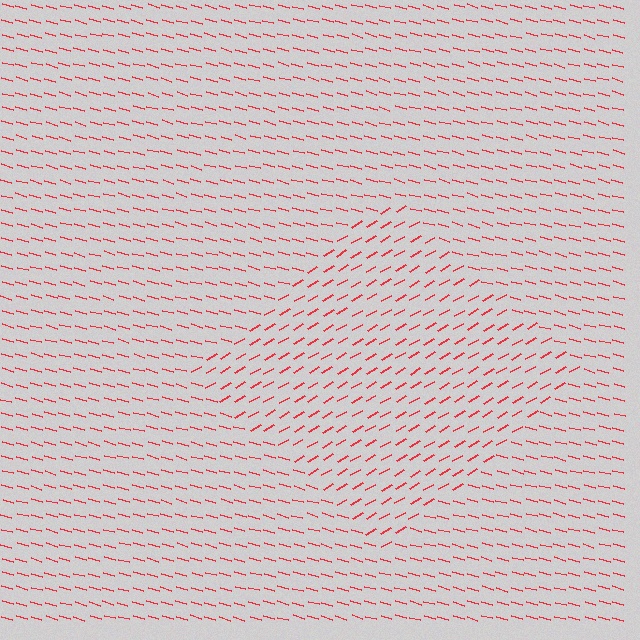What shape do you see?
I see a diamond.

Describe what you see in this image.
The image is filled with small red line segments. A diamond region in the image has lines oriented differently from the surrounding lines, creating a visible texture boundary.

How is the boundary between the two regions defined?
The boundary is defined purely by a change in line orientation (approximately 45 degrees difference). All lines are the same color and thickness.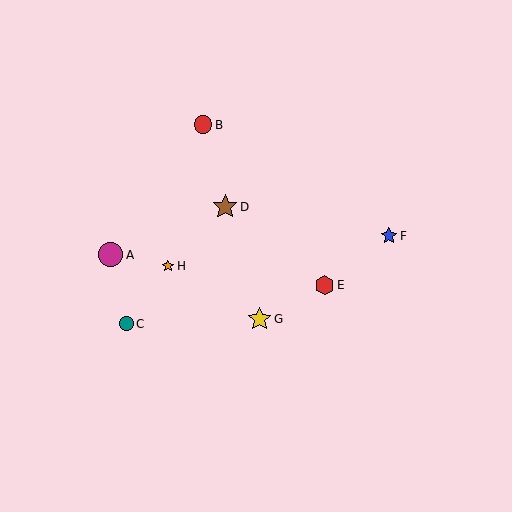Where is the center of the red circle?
The center of the red circle is at (203, 125).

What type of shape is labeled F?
Shape F is a blue star.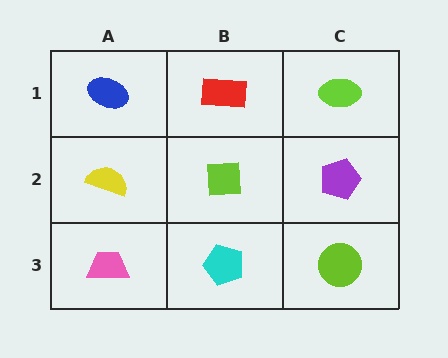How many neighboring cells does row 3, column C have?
2.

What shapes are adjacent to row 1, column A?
A yellow semicircle (row 2, column A), a red rectangle (row 1, column B).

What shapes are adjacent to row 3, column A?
A yellow semicircle (row 2, column A), a cyan pentagon (row 3, column B).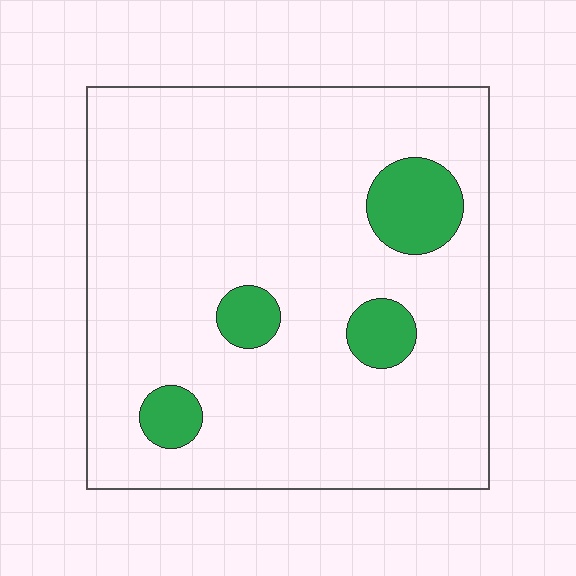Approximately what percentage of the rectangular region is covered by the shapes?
Approximately 10%.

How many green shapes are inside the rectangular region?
4.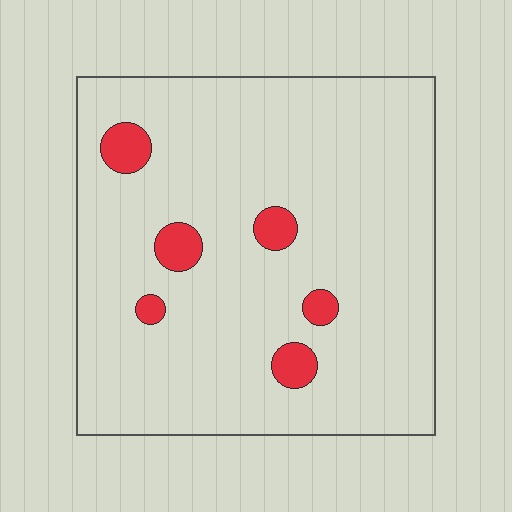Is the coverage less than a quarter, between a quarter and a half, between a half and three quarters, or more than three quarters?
Less than a quarter.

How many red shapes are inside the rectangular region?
6.